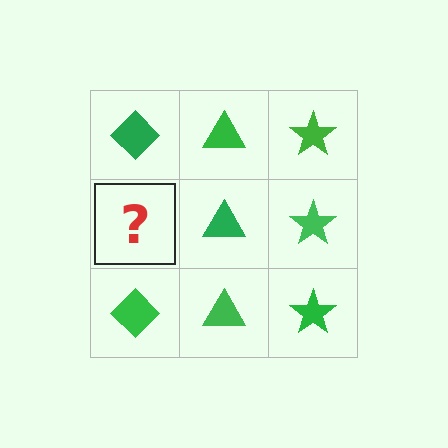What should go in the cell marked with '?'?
The missing cell should contain a green diamond.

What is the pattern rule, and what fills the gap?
The rule is that each column has a consistent shape. The gap should be filled with a green diamond.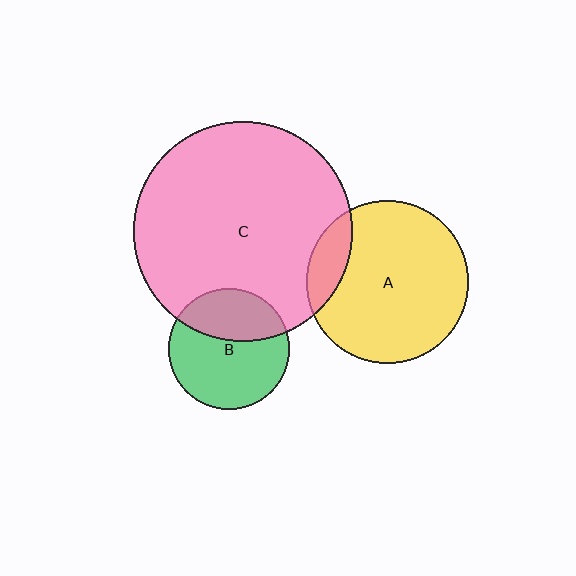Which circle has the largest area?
Circle C (pink).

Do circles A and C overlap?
Yes.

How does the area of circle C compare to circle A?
Approximately 1.8 times.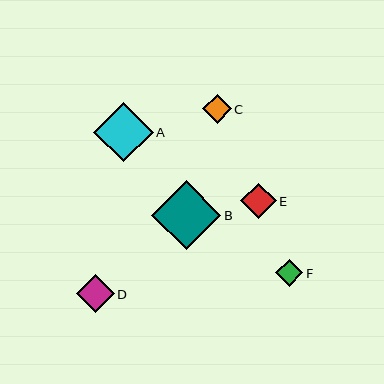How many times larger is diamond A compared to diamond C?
Diamond A is approximately 2.1 times the size of diamond C.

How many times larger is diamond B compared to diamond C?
Diamond B is approximately 2.4 times the size of diamond C.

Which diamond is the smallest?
Diamond F is the smallest with a size of approximately 27 pixels.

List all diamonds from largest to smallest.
From largest to smallest: B, A, D, E, C, F.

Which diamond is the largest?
Diamond B is the largest with a size of approximately 69 pixels.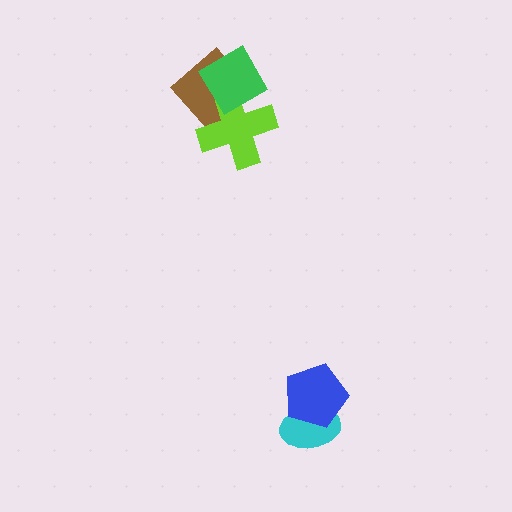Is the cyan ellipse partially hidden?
Yes, it is partially covered by another shape.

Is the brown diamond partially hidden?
Yes, it is partially covered by another shape.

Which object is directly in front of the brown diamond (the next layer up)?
The lime cross is directly in front of the brown diamond.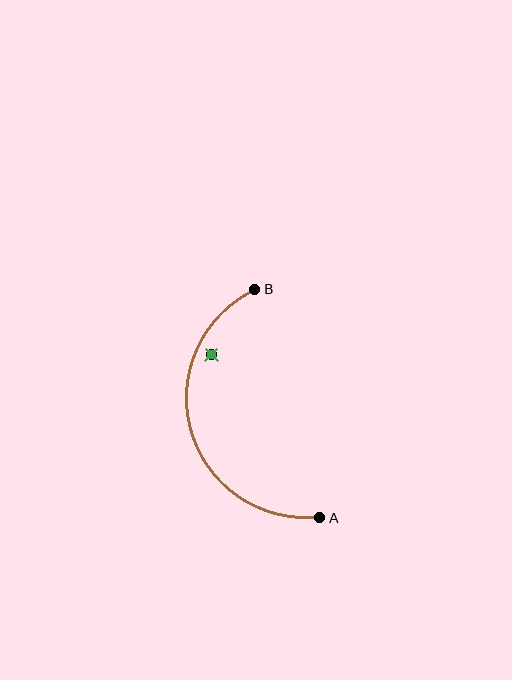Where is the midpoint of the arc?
The arc midpoint is the point on the curve farthest from the straight line joining A and B. It sits to the left of that line.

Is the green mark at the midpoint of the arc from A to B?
No — the green mark does not lie on the arc at all. It sits slightly inside the curve.